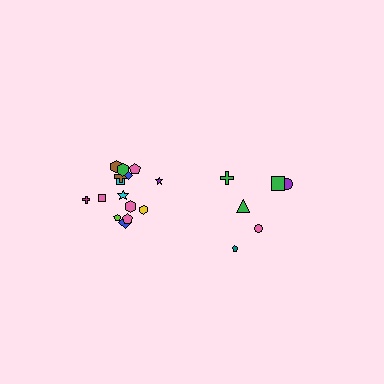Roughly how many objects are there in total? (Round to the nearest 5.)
Roughly 20 objects in total.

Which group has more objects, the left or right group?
The left group.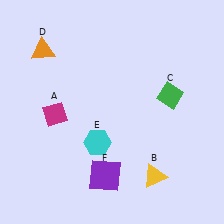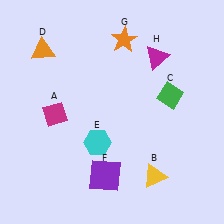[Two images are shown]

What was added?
An orange star (G), a magenta triangle (H) were added in Image 2.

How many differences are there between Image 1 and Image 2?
There are 2 differences between the two images.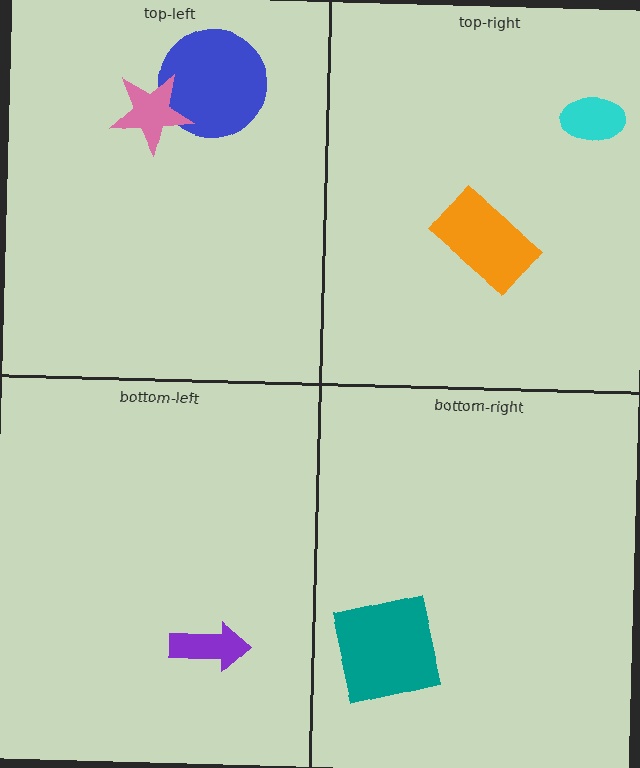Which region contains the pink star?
The top-left region.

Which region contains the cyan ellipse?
The top-right region.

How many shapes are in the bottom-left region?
1.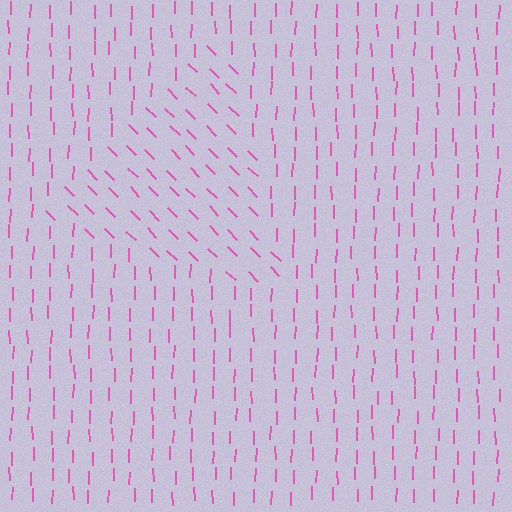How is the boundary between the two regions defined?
The boundary is defined purely by a change in line orientation (approximately 45 degrees difference). All lines are the same color and thickness.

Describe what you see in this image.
The image is filled with small pink line segments. A triangle region in the image has lines oriented differently from the surrounding lines, creating a visible texture boundary.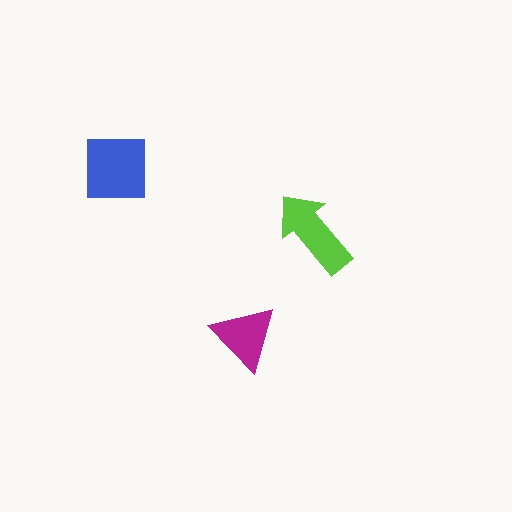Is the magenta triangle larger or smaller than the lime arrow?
Smaller.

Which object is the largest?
The blue square.